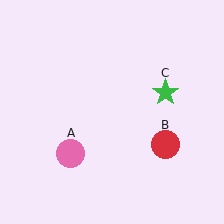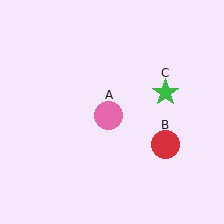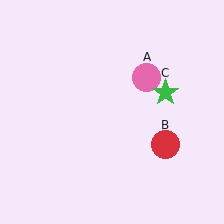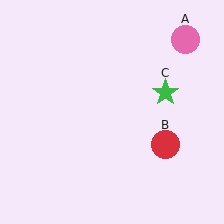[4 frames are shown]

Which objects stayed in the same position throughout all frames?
Red circle (object B) and green star (object C) remained stationary.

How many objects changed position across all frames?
1 object changed position: pink circle (object A).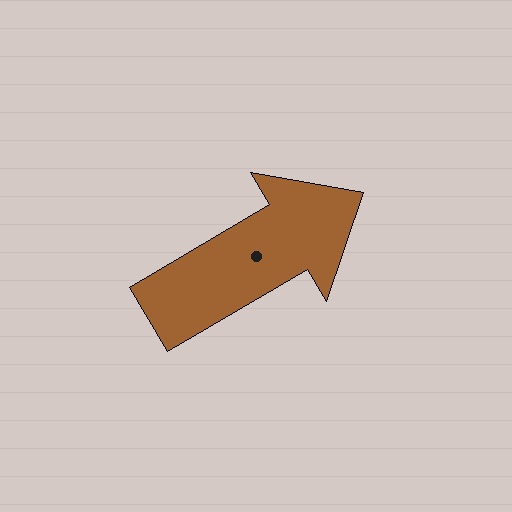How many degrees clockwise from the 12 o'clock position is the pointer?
Approximately 59 degrees.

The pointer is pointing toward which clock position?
Roughly 2 o'clock.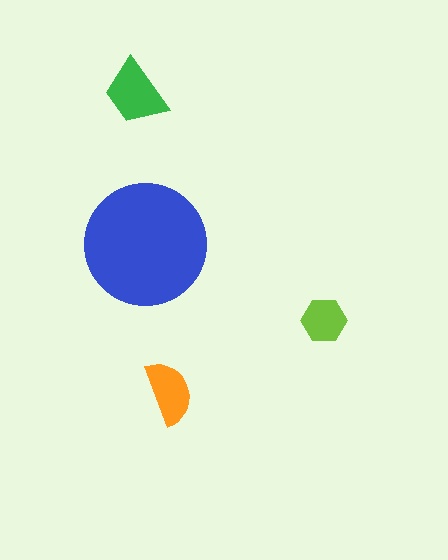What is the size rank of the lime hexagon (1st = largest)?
4th.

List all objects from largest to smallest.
The blue circle, the green trapezoid, the orange semicircle, the lime hexagon.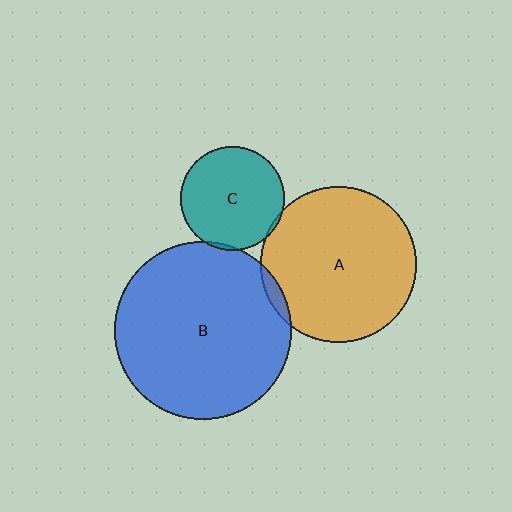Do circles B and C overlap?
Yes.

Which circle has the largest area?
Circle B (blue).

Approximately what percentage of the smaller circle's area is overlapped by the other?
Approximately 5%.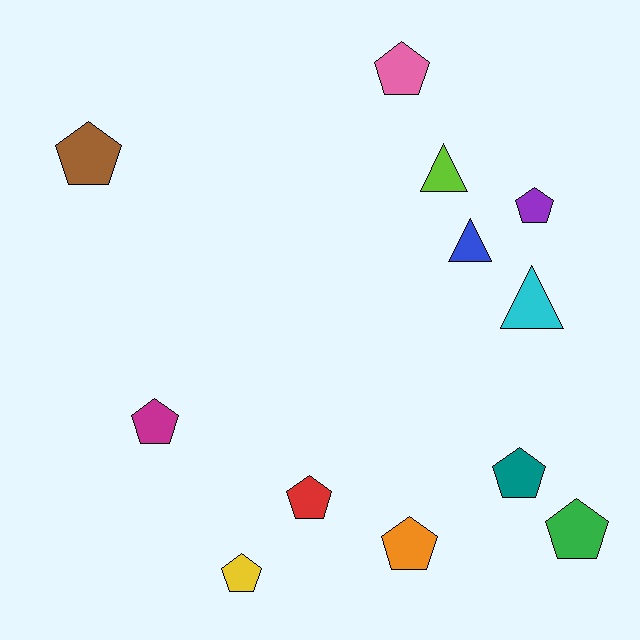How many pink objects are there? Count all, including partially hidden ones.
There is 1 pink object.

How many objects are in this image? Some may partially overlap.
There are 12 objects.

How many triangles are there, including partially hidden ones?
There are 3 triangles.